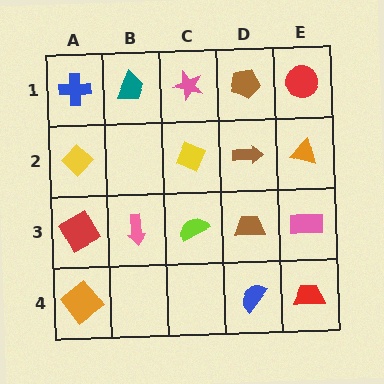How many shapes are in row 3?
5 shapes.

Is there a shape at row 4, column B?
No, that cell is empty.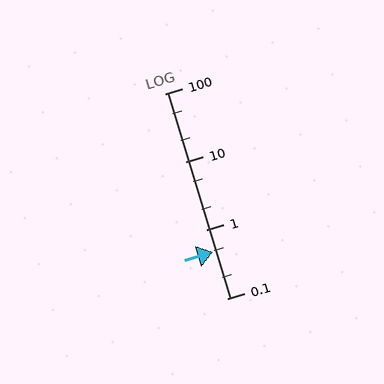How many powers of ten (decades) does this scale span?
The scale spans 3 decades, from 0.1 to 100.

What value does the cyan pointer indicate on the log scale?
The pointer indicates approximately 0.48.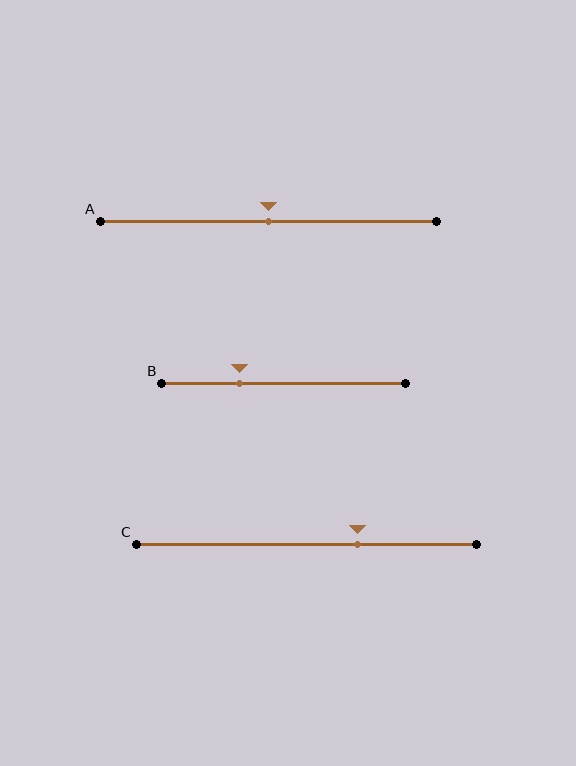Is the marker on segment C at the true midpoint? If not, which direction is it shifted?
No, the marker on segment C is shifted to the right by about 15% of the segment length.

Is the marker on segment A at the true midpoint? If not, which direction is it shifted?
Yes, the marker on segment A is at the true midpoint.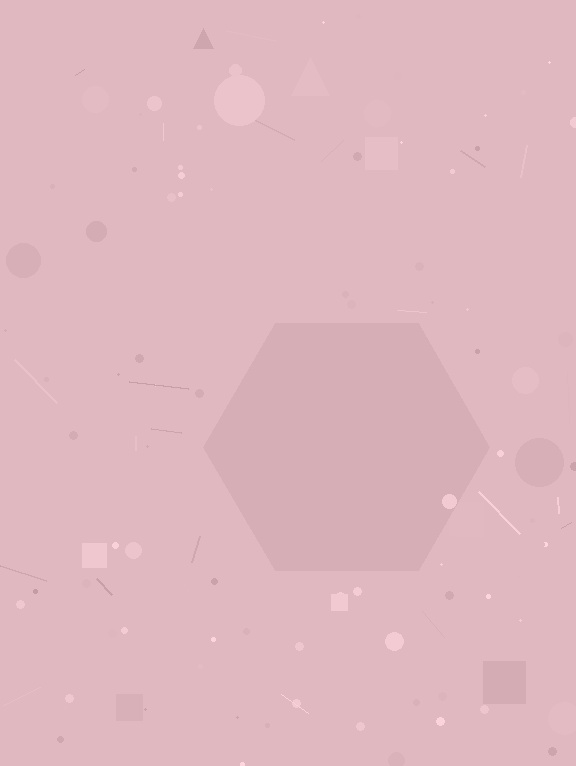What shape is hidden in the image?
A hexagon is hidden in the image.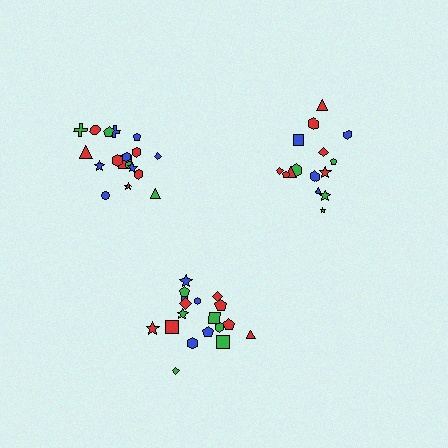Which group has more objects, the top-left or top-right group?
The top-left group.